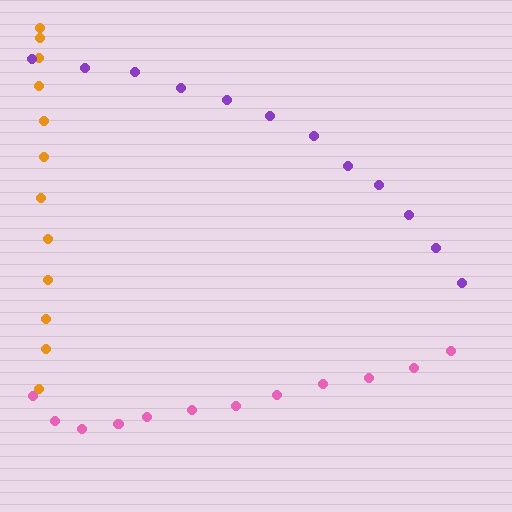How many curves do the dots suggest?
There are 3 distinct paths.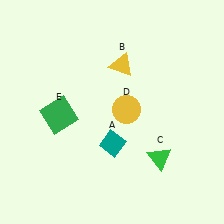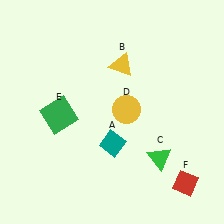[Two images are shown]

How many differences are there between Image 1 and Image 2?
There is 1 difference between the two images.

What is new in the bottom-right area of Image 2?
A red diamond (F) was added in the bottom-right area of Image 2.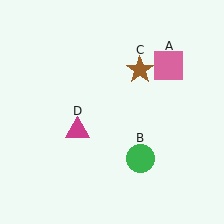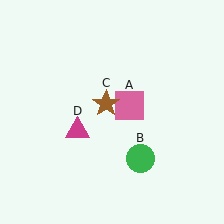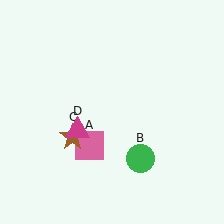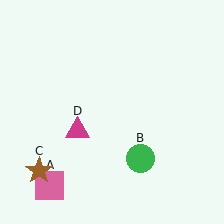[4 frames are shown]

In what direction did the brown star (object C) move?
The brown star (object C) moved down and to the left.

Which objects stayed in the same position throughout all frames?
Green circle (object B) and magenta triangle (object D) remained stationary.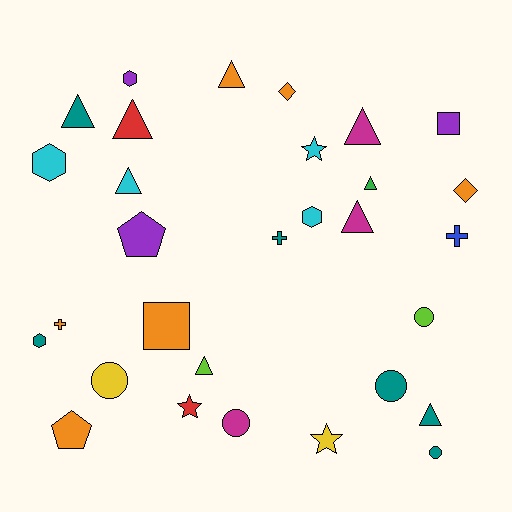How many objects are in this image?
There are 30 objects.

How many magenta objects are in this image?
There are 3 magenta objects.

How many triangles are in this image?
There are 9 triangles.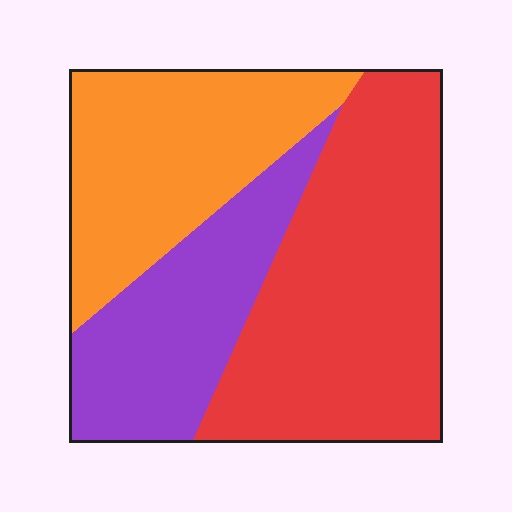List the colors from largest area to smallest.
From largest to smallest: red, orange, purple.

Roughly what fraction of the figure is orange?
Orange takes up between a quarter and a half of the figure.